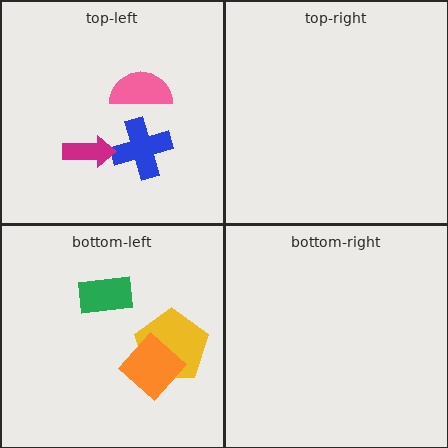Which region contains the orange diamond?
The bottom-left region.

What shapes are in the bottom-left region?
The yellow pentagon, the orange diamond, the green rectangle.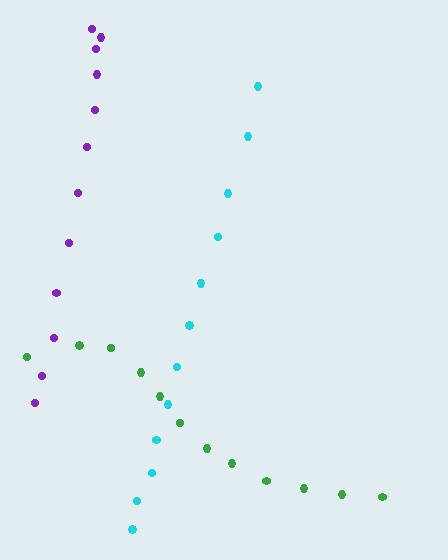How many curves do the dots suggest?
There are 3 distinct paths.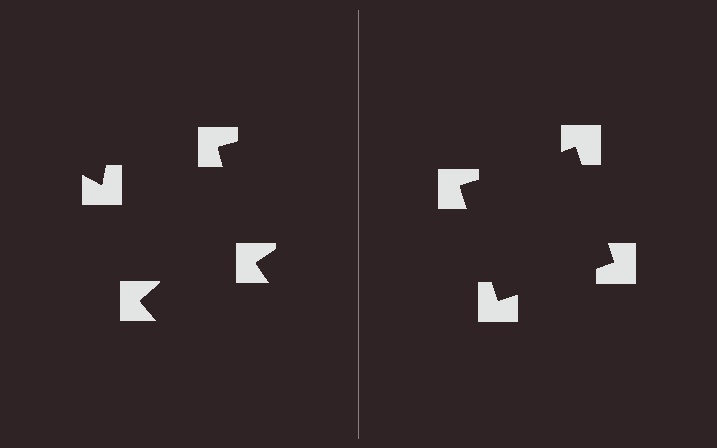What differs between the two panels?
The notched squares are positioned identically on both sides; only the wedge orientations differ. On the right they align to a square; on the left they are misaligned.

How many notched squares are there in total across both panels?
8 — 4 on each side.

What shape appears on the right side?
An illusory square.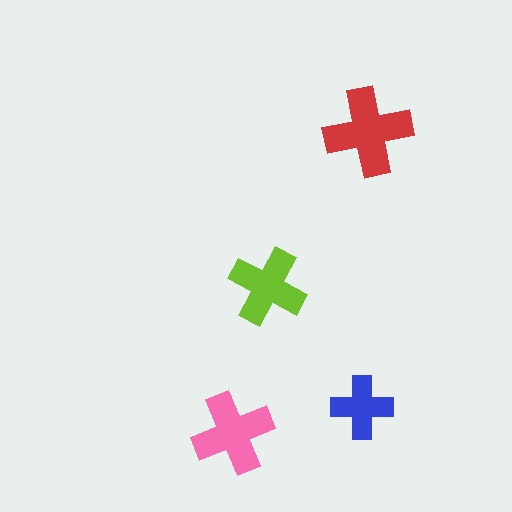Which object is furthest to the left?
The pink cross is leftmost.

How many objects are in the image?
There are 4 objects in the image.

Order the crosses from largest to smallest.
the red one, the pink one, the lime one, the blue one.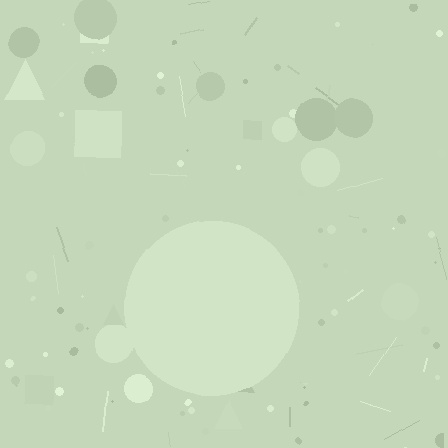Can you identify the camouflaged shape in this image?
The camouflaged shape is a circle.